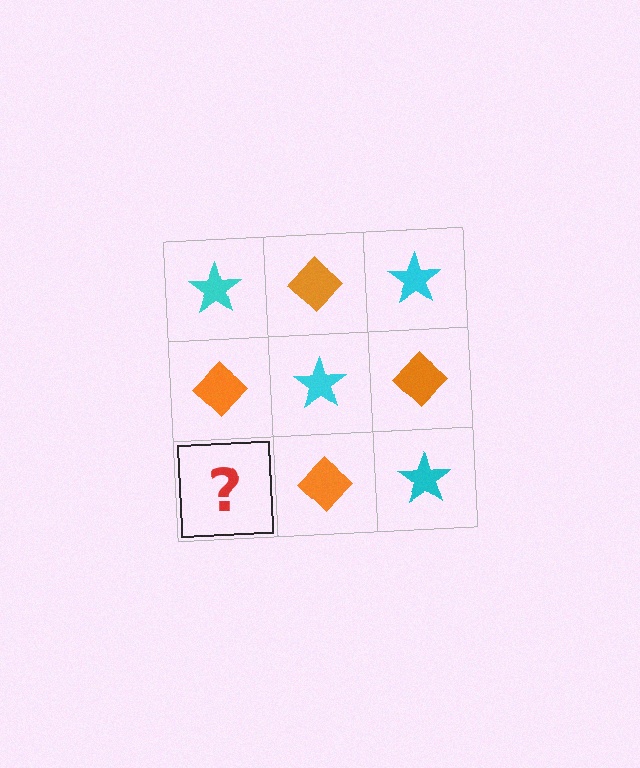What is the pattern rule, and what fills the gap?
The rule is that it alternates cyan star and orange diamond in a checkerboard pattern. The gap should be filled with a cyan star.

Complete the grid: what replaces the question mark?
The question mark should be replaced with a cyan star.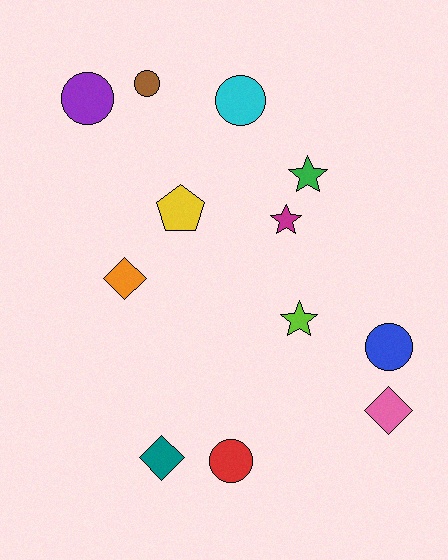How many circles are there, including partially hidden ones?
There are 5 circles.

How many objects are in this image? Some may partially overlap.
There are 12 objects.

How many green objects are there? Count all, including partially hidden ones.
There is 1 green object.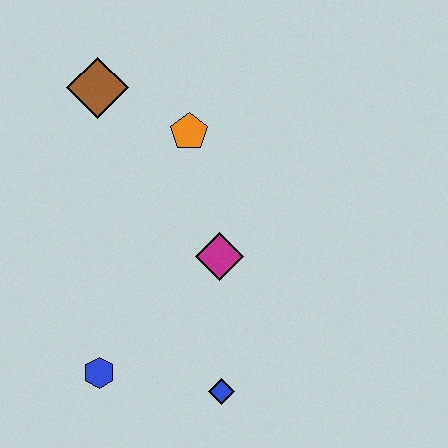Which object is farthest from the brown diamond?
The blue diamond is farthest from the brown diamond.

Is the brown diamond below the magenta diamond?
No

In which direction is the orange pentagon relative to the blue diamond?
The orange pentagon is above the blue diamond.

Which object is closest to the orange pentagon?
The brown diamond is closest to the orange pentagon.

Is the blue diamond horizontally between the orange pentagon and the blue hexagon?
No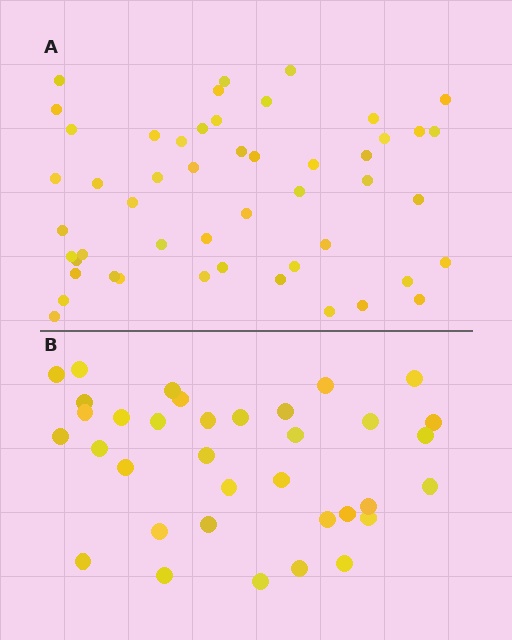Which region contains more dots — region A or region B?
Region A (the top region) has more dots.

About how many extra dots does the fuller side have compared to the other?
Region A has approximately 15 more dots than region B.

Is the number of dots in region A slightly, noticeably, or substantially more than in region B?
Region A has noticeably more, but not dramatically so. The ratio is roughly 1.4 to 1.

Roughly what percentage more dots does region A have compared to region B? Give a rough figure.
About 45% more.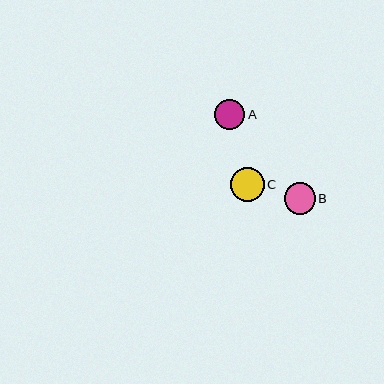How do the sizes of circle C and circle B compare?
Circle C and circle B are approximately the same size.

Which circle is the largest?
Circle C is the largest with a size of approximately 34 pixels.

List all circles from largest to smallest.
From largest to smallest: C, B, A.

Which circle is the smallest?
Circle A is the smallest with a size of approximately 30 pixels.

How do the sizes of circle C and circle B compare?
Circle C and circle B are approximately the same size.